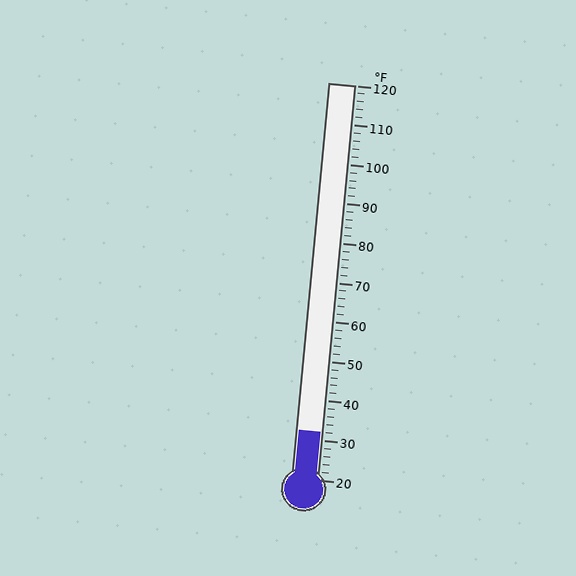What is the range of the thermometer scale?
The thermometer scale ranges from 20°F to 120°F.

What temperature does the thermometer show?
The thermometer shows approximately 32°F.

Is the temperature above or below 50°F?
The temperature is below 50°F.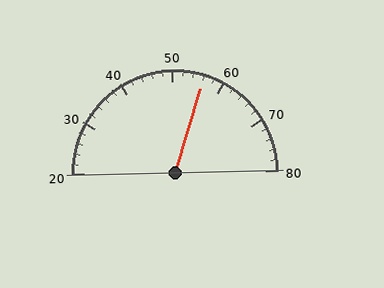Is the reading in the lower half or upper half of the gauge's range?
The reading is in the upper half of the range (20 to 80).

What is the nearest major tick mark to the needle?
The nearest major tick mark is 60.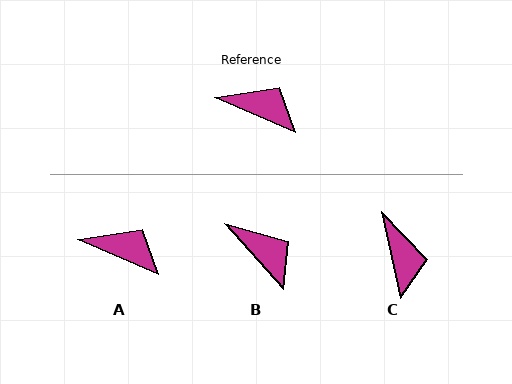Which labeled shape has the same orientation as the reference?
A.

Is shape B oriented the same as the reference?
No, it is off by about 25 degrees.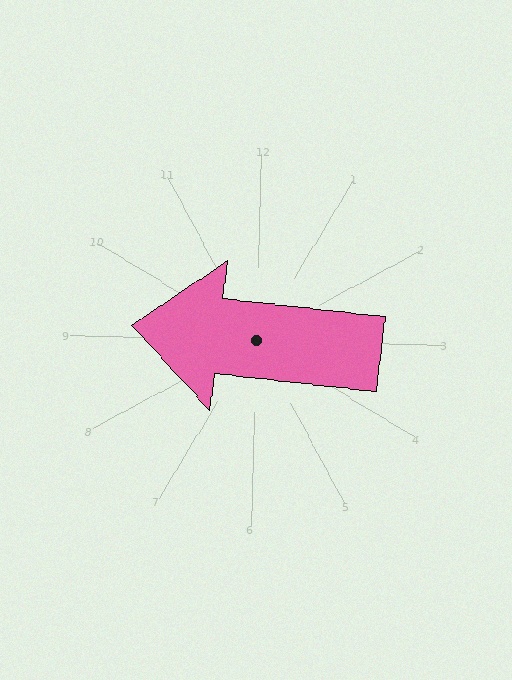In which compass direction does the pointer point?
West.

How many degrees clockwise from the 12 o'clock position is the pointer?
Approximately 275 degrees.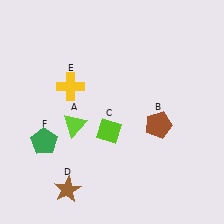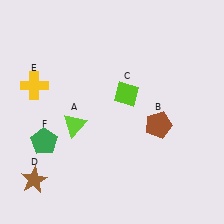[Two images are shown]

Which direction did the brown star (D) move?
The brown star (D) moved left.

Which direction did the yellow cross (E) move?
The yellow cross (E) moved left.